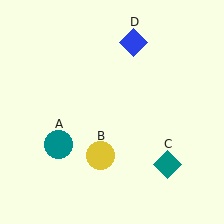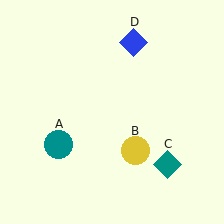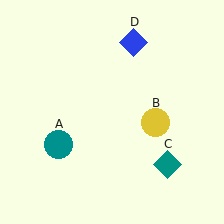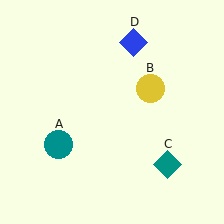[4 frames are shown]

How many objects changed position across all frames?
1 object changed position: yellow circle (object B).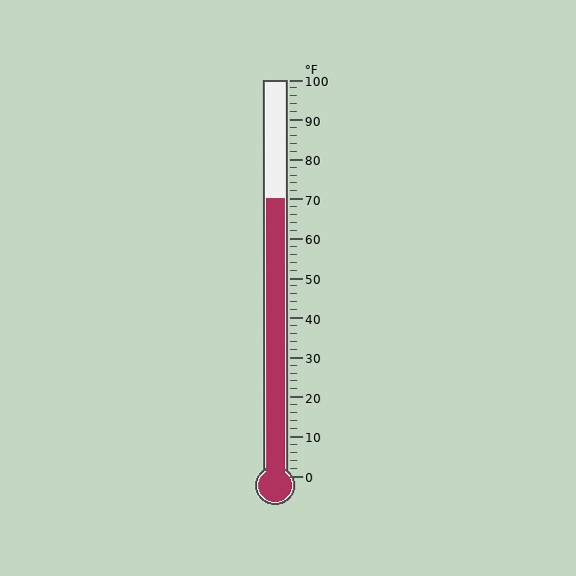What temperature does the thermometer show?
The thermometer shows approximately 70°F.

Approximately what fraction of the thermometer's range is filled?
The thermometer is filled to approximately 70% of its range.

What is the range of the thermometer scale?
The thermometer scale ranges from 0°F to 100°F.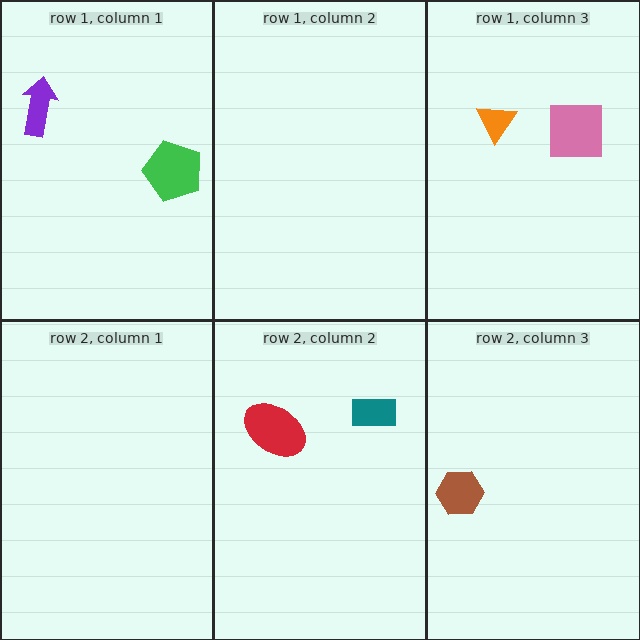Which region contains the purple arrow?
The row 1, column 1 region.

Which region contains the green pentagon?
The row 1, column 1 region.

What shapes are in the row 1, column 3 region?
The pink square, the orange triangle.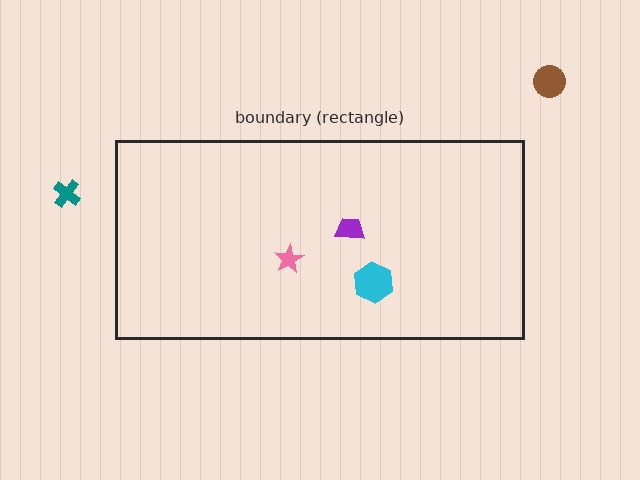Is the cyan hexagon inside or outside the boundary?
Inside.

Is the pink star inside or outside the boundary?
Inside.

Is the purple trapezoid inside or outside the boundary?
Inside.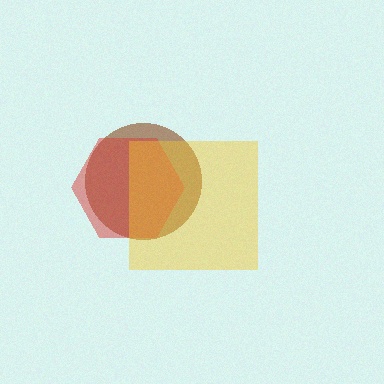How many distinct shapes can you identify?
There are 3 distinct shapes: a brown circle, a red hexagon, a yellow square.